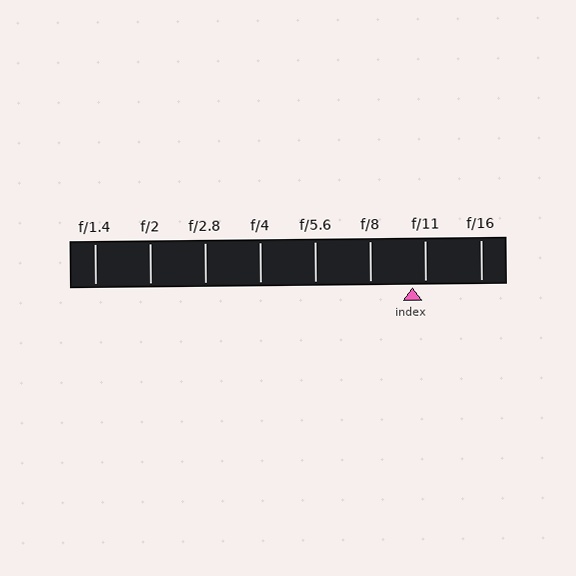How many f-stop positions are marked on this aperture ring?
There are 8 f-stop positions marked.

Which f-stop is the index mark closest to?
The index mark is closest to f/11.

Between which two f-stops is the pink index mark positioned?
The index mark is between f/8 and f/11.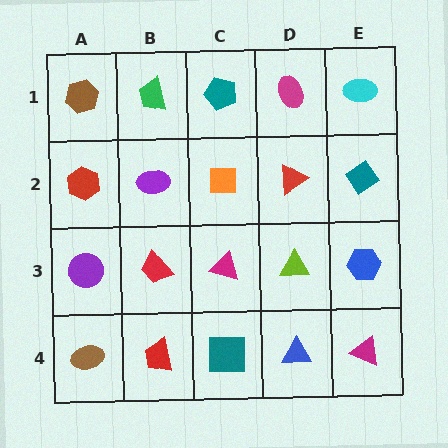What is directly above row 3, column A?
A red hexagon.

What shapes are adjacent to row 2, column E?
A cyan ellipse (row 1, column E), a blue hexagon (row 3, column E), a red triangle (row 2, column D).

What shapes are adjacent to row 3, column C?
An orange square (row 2, column C), a teal square (row 4, column C), a red trapezoid (row 3, column B), a lime triangle (row 3, column D).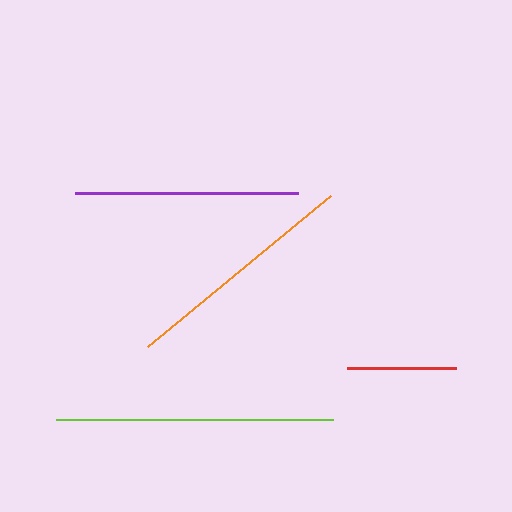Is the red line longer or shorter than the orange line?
The orange line is longer than the red line.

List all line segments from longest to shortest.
From longest to shortest: lime, orange, purple, red.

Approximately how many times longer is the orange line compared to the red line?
The orange line is approximately 2.2 times the length of the red line.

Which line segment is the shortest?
The red line is the shortest at approximately 108 pixels.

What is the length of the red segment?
The red segment is approximately 108 pixels long.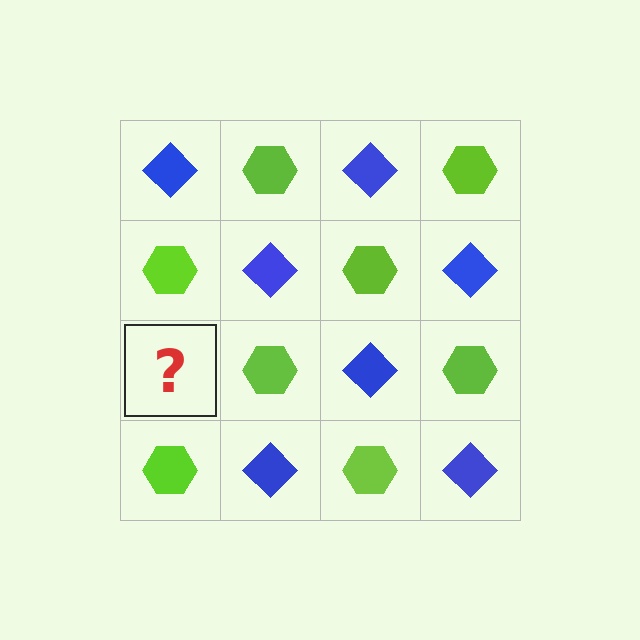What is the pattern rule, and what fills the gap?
The rule is that it alternates blue diamond and lime hexagon in a checkerboard pattern. The gap should be filled with a blue diamond.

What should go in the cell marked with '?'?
The missing cell should contain a blue diamond.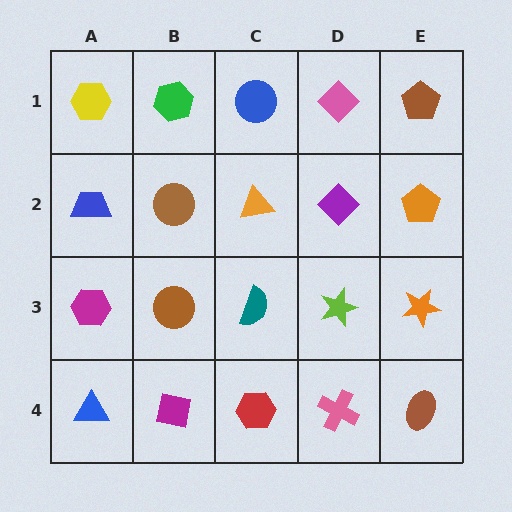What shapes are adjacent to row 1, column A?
A blue trapezoid (row 2, column A), a green hexagon (row 1, column B).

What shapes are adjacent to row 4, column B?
A brown circle (row 3, column B), a blue triangle (row 4, column A), a red hexagon (row 4, column C).